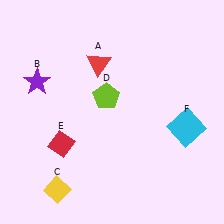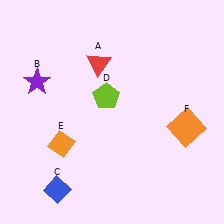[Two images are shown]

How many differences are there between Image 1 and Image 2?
There are 3 differences between the two images.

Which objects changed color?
C changed from yellow to blue. E changed from red to orange. F changed from cyan to orange.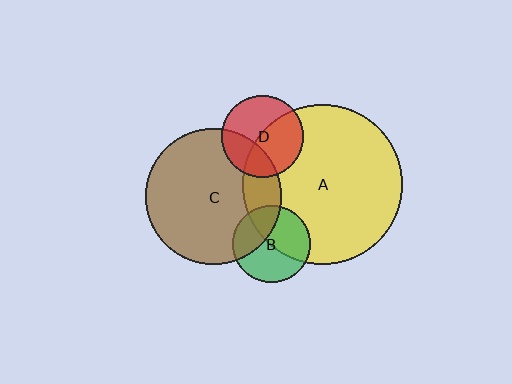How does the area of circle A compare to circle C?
Approximately 1.4 times.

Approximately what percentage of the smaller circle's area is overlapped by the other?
Approximately 35%.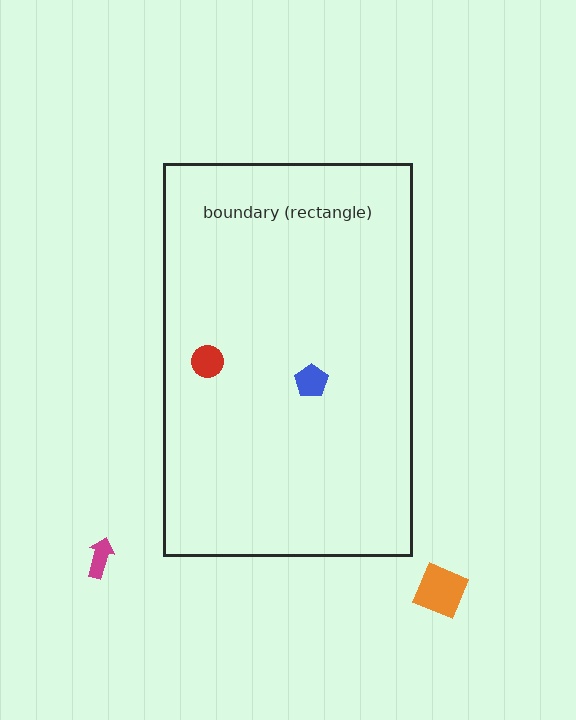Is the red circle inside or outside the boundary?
Inside.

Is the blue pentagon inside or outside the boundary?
Inside.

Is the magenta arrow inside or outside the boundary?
Outside.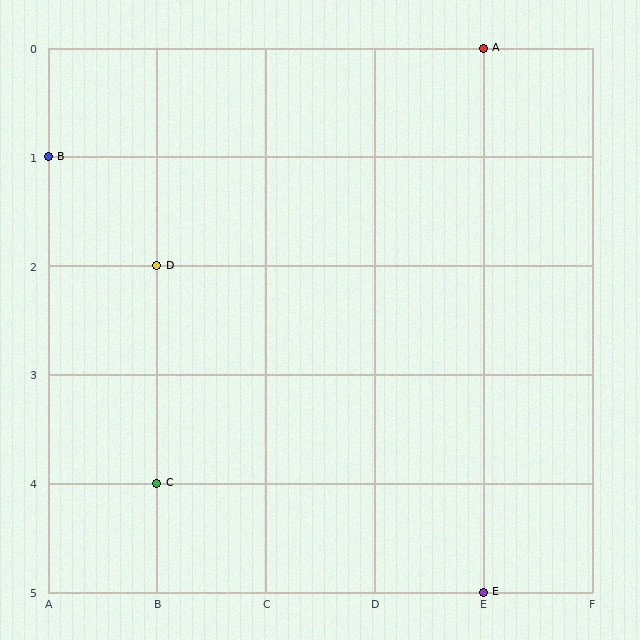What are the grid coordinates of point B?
Point B is at grid coordinates (A, 1).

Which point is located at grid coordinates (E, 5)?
Point E is at (E, 5).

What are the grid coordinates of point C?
Point C is at grid coordinates (B, 4).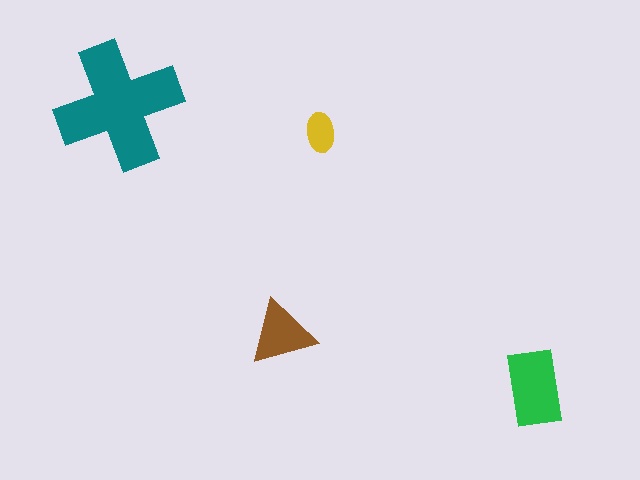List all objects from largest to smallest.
The teal cross, the green rectangle, the brown triangle, the yellow ellipse.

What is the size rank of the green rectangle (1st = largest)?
2nd.